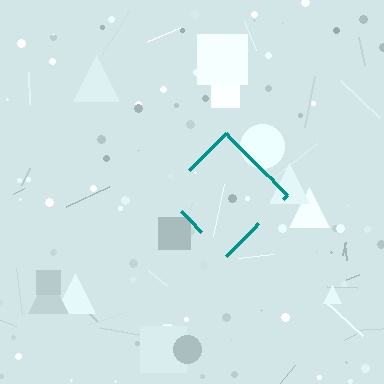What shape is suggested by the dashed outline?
The dashed outline suggests a diamond.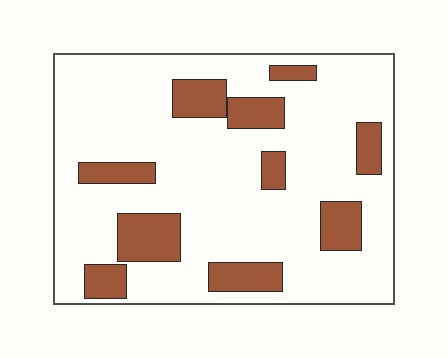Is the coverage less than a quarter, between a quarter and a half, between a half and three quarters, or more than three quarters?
Less than a quarter.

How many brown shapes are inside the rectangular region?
10.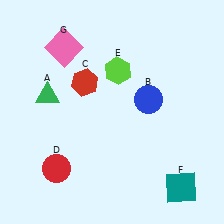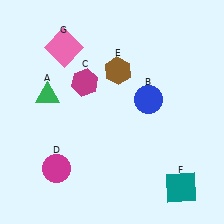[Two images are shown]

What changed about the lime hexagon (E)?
In Image 1, E is lime. In Image 2, it changed to brown.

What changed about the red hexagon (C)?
In Image 1, C is red. In Image 2, it changed to magenta.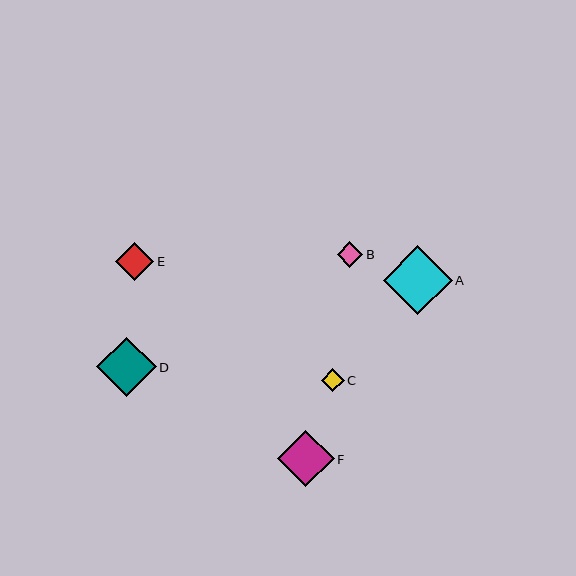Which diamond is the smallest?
Diamond C is the smallest with a size of approximately 23 pixels.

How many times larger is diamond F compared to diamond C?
Diamond F is approximately 2.5 times the size of diamond C.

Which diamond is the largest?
Diamond A is the largest with a size of approximately 69 pixels.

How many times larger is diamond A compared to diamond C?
Diamond A is approximately 3.0 times the size of diamond C.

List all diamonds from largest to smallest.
From largest to smallest: A, D, F, E, B, C.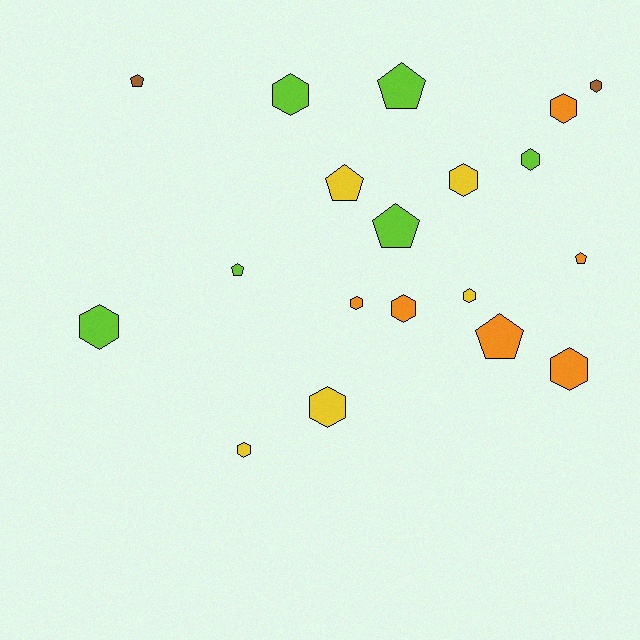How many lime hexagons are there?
There are 3 lime hexagons.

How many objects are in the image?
There are 19 objects.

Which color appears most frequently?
Lime, with 6 objects.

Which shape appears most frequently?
Hexagon, with 12 objects.